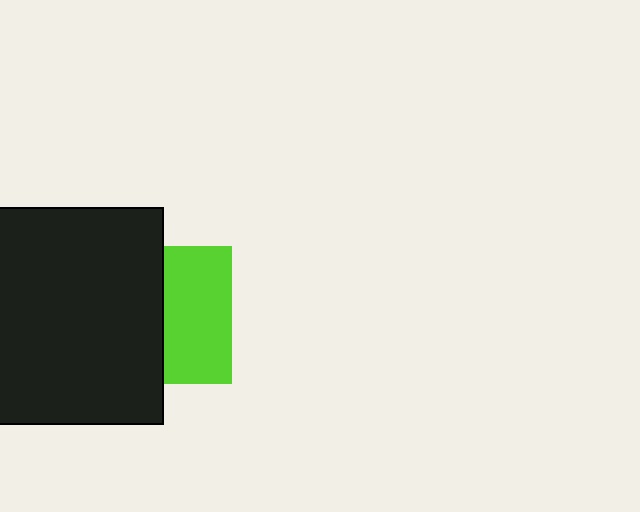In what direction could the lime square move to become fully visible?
The lime square could move right. That would shift it out from behind the black square entirely.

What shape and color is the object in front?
The object in front is a black square.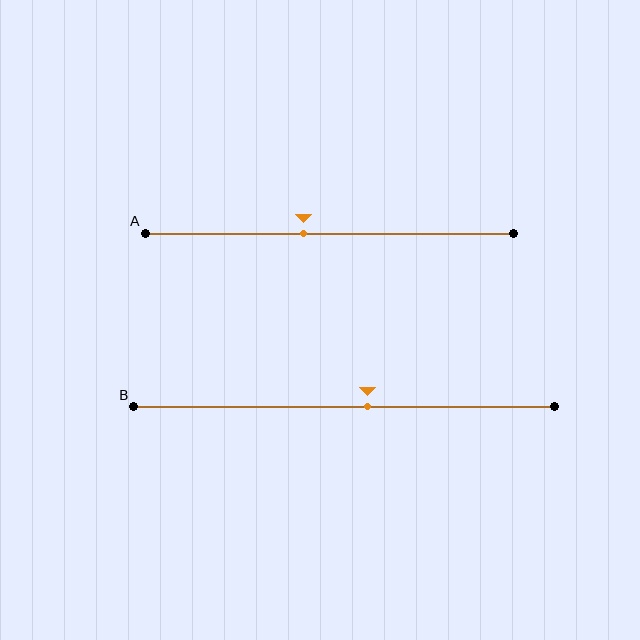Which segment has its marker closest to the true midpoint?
Segment B has its marker closest to the true midpoint.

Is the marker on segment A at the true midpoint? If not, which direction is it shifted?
No, the marker on segment A is shifted to the left by about 7% of the segment length.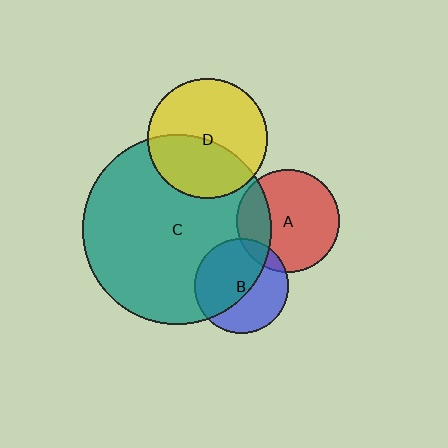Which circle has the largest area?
Circle C (teal).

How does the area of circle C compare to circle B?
Approximately 4.0 times.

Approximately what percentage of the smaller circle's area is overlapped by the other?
Approximately 25%.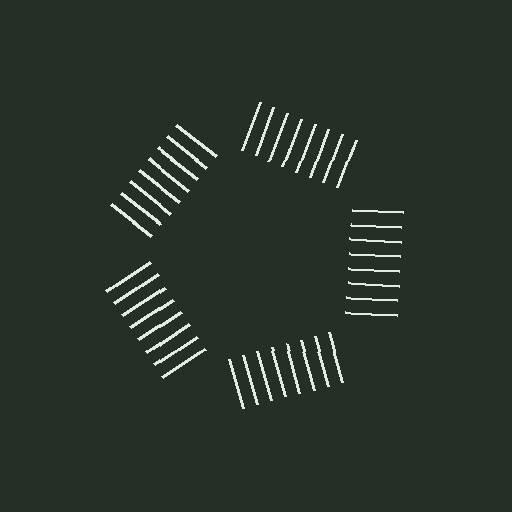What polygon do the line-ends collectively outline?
An illusory pentagon — the line segments terminate on its edges but no continuous stroke is drawn.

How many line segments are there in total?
40 — 8 along each of the 5 edges.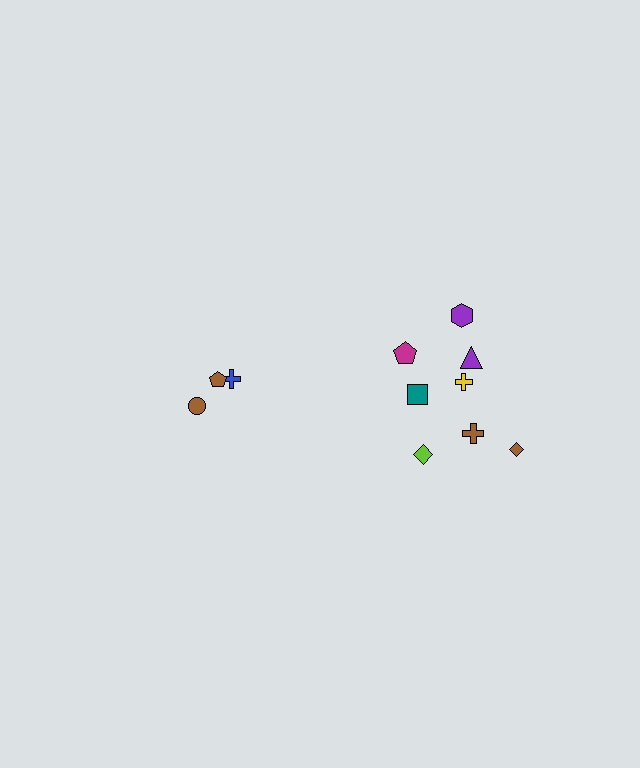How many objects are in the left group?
There are 3 objects.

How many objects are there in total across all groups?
There are 11 objects.